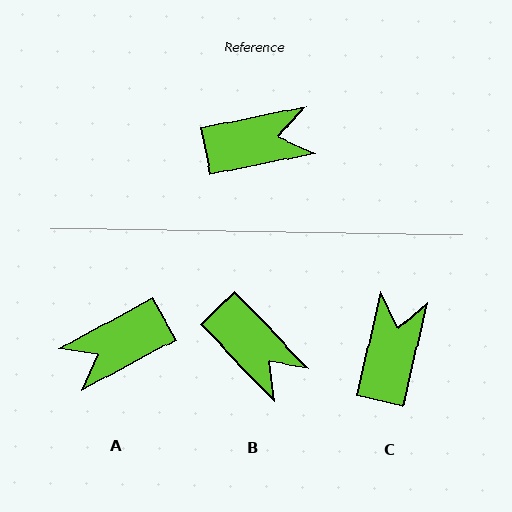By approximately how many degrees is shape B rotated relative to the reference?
Approximately 57 degrees clockwise.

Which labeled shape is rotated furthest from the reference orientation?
A, about 163 degrees away.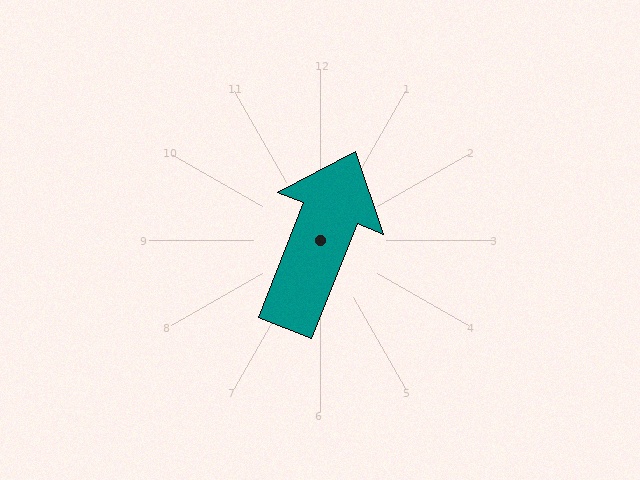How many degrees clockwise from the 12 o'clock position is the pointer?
Approximately 22 degrees.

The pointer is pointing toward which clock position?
Roughly 1 o'clock.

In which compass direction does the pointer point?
North.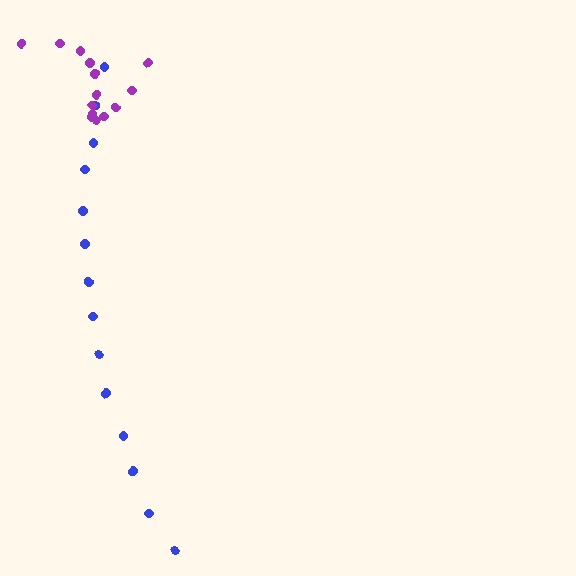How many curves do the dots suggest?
There are 2 distinct paths.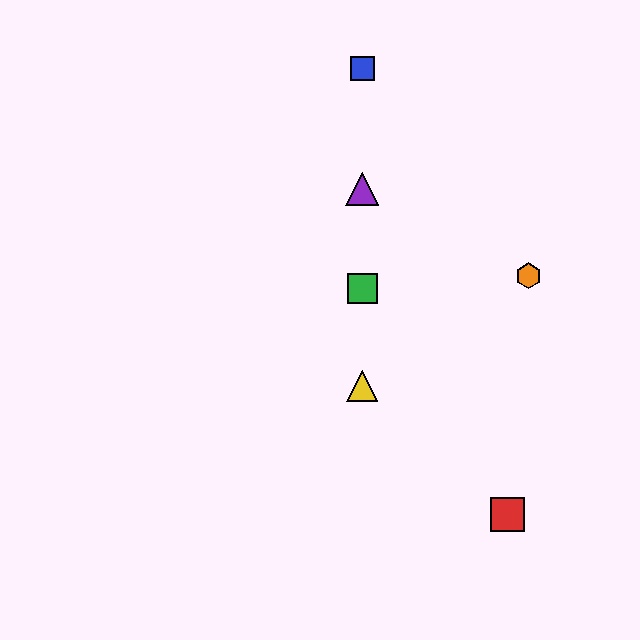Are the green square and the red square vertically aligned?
No, the green square is at x≈362 and the red square is at x≈507.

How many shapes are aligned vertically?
4 shapes (the blue square, the green square, the yellow triangle, the purple triangle) are aligned vertically.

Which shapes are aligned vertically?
The blue square, the green square, the yellow triangle, the purple triangle are aligned vertically.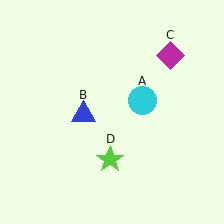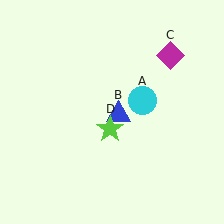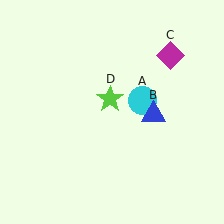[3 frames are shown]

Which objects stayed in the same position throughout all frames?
Cyan circle (object A) and magenta diamond (object C) remained stationary.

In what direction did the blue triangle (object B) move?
The blue triangle (object B) moved right.